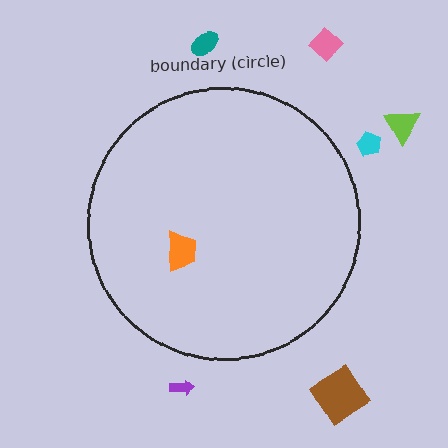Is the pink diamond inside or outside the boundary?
Outside.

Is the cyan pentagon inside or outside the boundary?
Outside.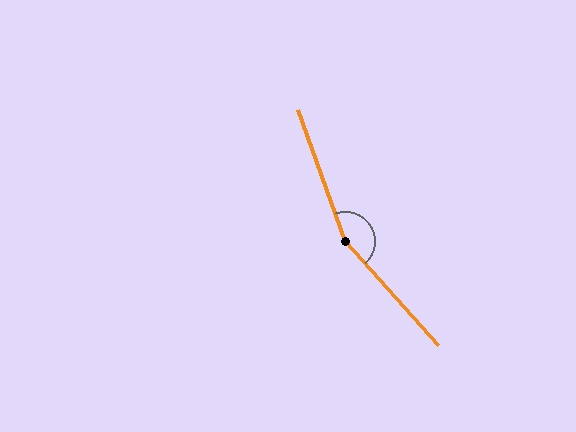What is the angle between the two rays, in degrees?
Approximately 158 degrees.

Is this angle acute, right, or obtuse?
It is obtuse.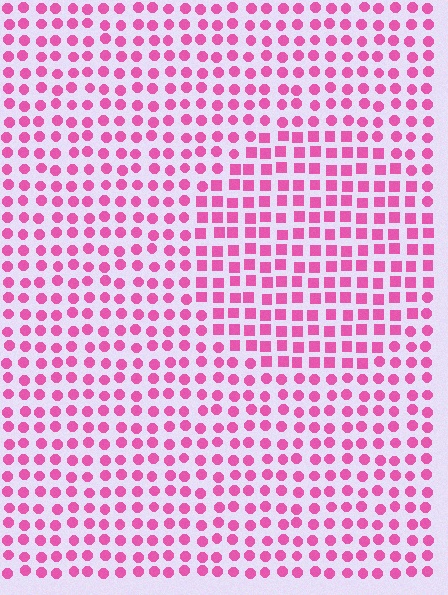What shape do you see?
I see a circle.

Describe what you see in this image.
The image is filled with small pink elements arranged in a uniform grid. A circle-shaped region contains squares, while the surrounding area contains circles. The boundary is defined purely by the change in element shape.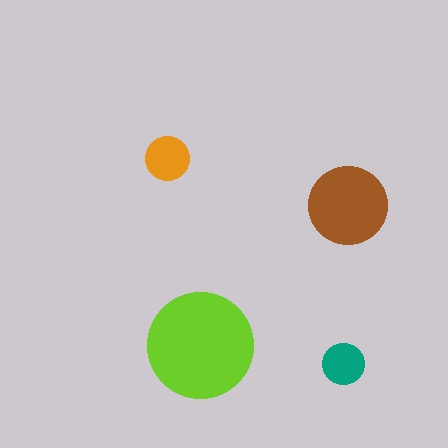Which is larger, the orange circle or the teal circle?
The orange one.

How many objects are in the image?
There are 4 objects in the image.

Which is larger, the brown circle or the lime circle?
The lime one.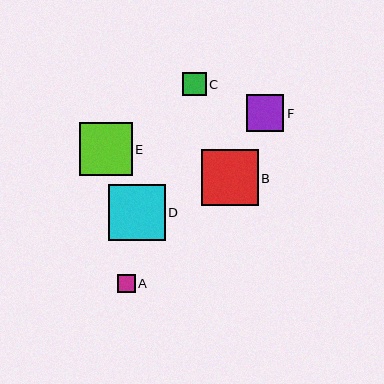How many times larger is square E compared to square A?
Square E is approximately 3.0 times the size of square A.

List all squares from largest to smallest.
From largest to smallest: D, B, E, F, C, A.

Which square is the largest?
Square D is the largest with a size of approximately 57 pixels.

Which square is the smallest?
Square A is the smallest with a size of approximately 17 pixels.